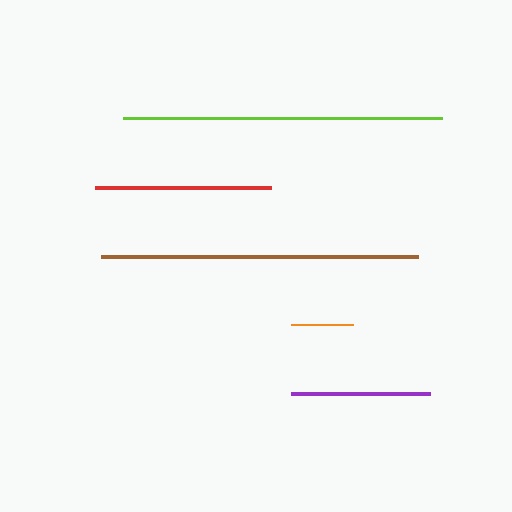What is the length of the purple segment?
The purple segment is approximately 139 pixels long.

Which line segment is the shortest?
The orange line is the shortest at approximately 63 pixels.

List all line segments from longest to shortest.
From longest to shortest: lime, brown, red, purple, orange.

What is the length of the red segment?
The red segment is approximately 175 pixels long.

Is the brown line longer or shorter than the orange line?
The brown line is longer than the orange line.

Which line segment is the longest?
The lime line is the longest at approximately 319 pixels.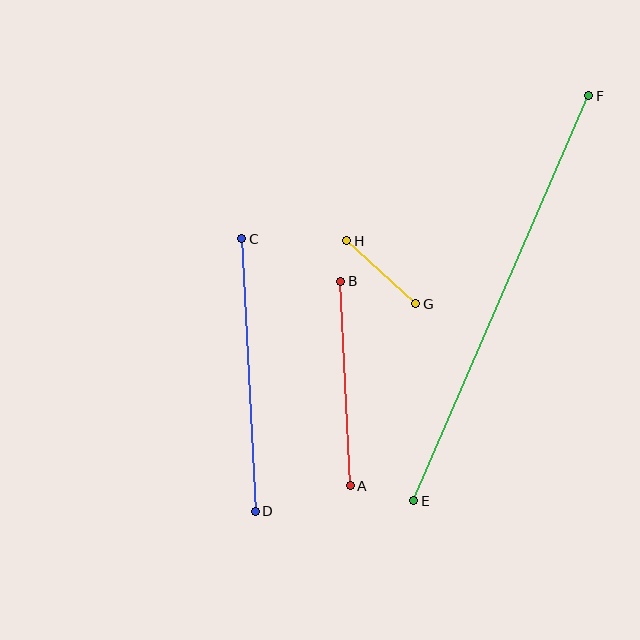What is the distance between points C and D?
The distance is approximately 273 pixels.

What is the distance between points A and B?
The distance is approximately 204 pixels.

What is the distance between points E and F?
The distance is approximately 441 pixels.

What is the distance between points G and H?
The distance is approximately 94 pixels.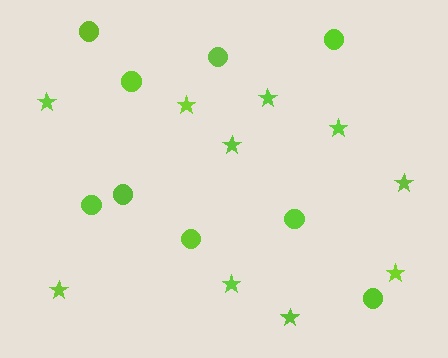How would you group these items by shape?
There are 2 groups: one group of stars (10) and one group of circles (9).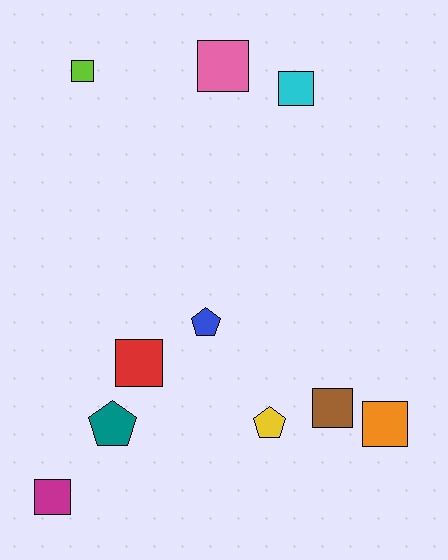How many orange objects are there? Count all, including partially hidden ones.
There is 1 orange object.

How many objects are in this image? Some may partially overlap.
There are 10 objects.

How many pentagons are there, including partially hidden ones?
There are 3 pentagons.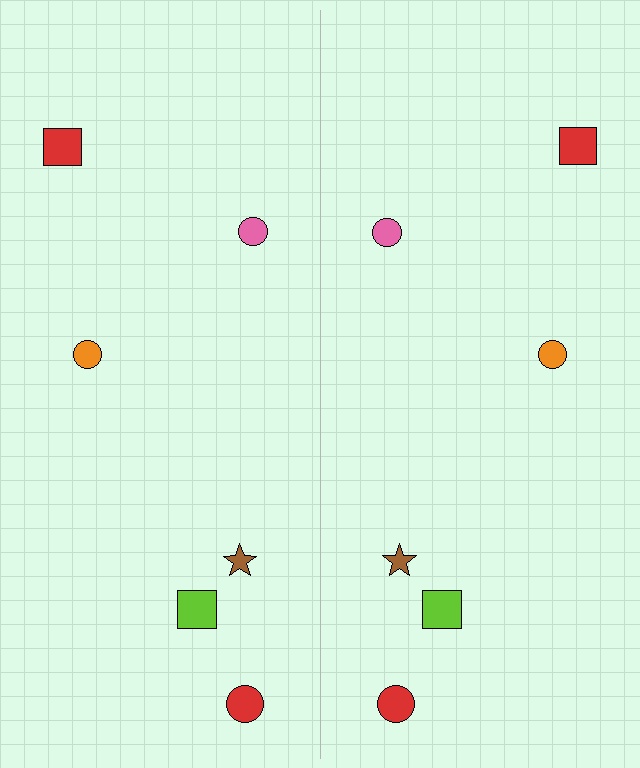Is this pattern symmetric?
Yes, this pattern has bilateral (reflection) symmetry.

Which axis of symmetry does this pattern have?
The pattern has a vertical axis of symmetry running through the center of the image.